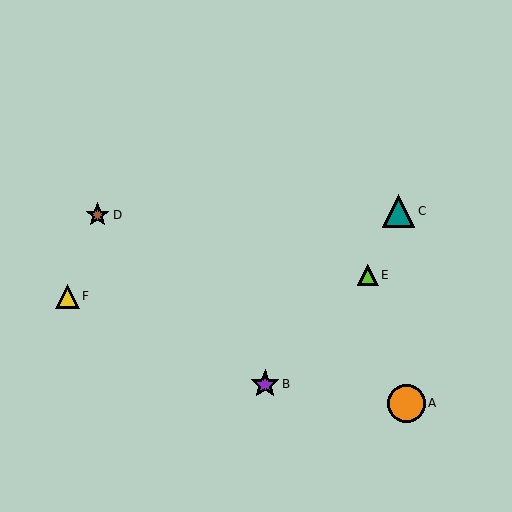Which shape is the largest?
The orange circle (labeled A) is the largest.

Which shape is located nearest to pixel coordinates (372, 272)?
The lime triangle (labeled E) at (368, 275) is nearest to that location.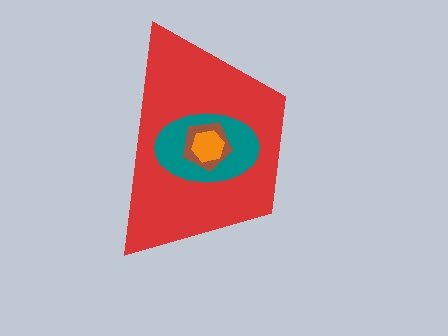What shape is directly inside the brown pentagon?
The orange hexagon.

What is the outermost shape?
The red trapezoid.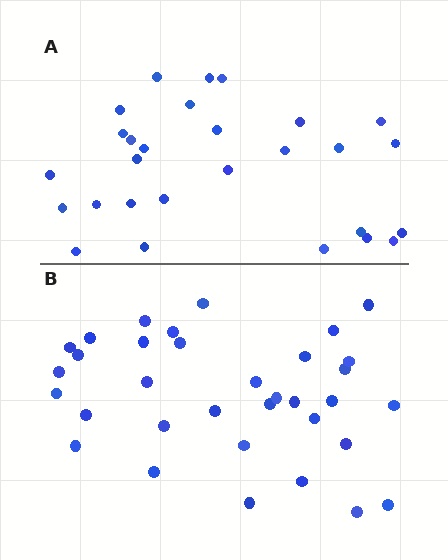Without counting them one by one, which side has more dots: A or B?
Region B (the bottom region) has more dots.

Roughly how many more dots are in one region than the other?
Region B has about 6 more dots than region A.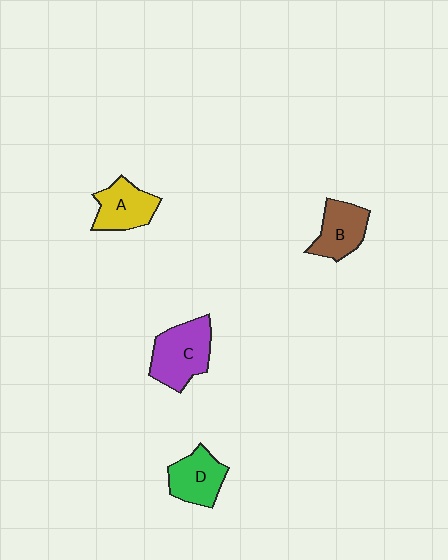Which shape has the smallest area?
Shape B (brown).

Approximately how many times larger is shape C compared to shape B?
Approximately 1.4 times.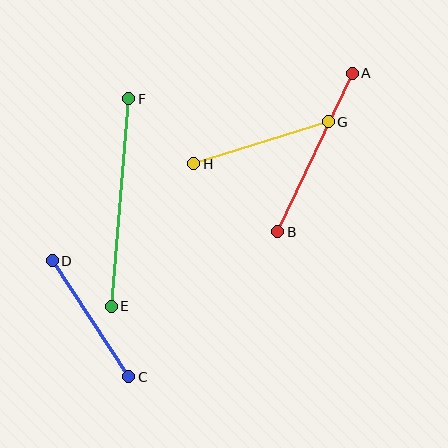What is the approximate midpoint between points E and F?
The midpoint is at approximately (120, 203) pixels.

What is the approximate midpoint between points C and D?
The midpoint is at approximately (90, 319) pixels.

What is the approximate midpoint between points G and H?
The midpoint is at approximately (261, 143) pixels.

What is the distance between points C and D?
The distance is approximately 139 pixels.